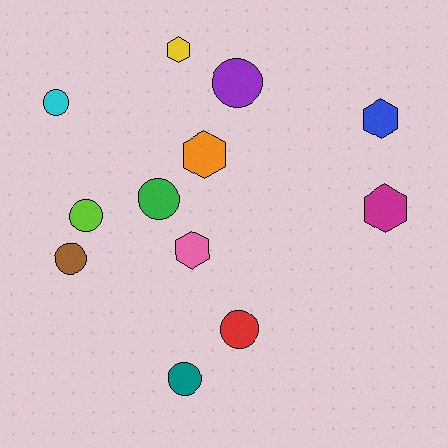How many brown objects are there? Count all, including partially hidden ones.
There is 1 brown object.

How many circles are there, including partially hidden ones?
There are 7 circles.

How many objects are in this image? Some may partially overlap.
There are 12 objects.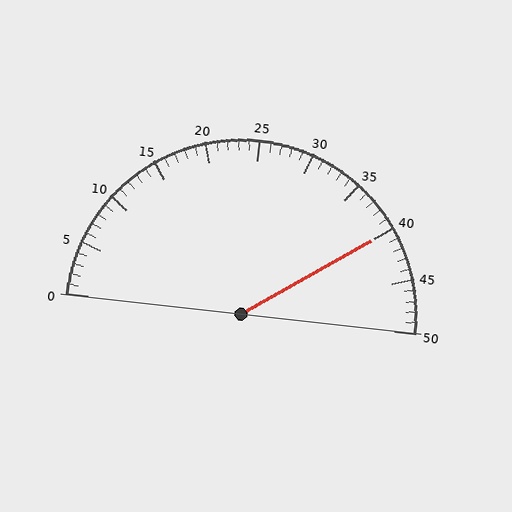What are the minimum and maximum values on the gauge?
The gauge ranges from 0 to 50.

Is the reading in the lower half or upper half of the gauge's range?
The reading is in the upper half of the range (0 to 50).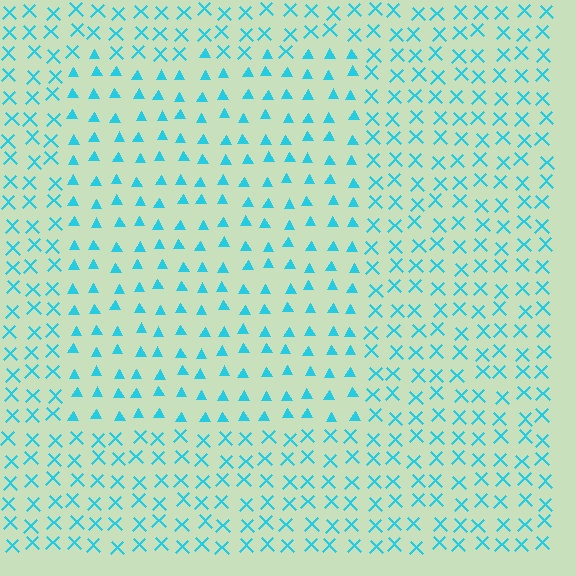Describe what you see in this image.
The image is filled with small cyan elements arranged in a uniform grid. A rectangle-shaped region contains triangles, while the surrounding area contains X marks. The boundary is defined purely by the change in element shape.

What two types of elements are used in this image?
The image uses triangles inside the rectangle region and X marks outside it.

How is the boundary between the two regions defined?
The boundary is defined by a change in element shape: triangles inside vs. X marks outside. All elements share the same color and spacing.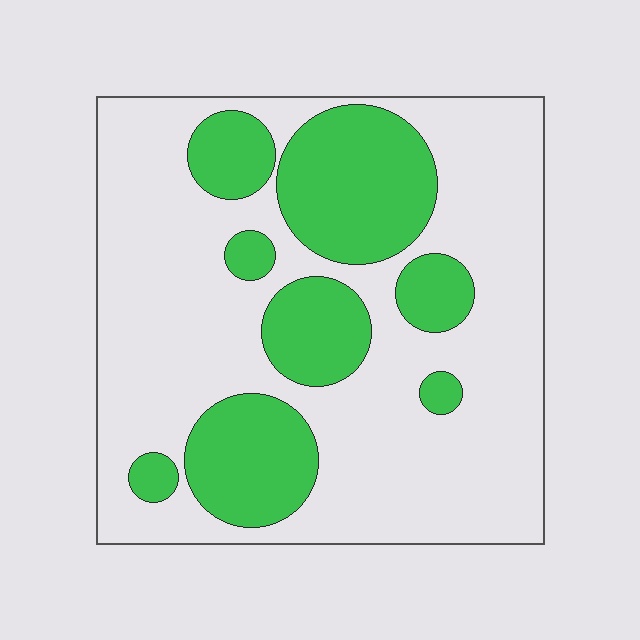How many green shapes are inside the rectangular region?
8.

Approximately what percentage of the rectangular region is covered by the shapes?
Approximately 30%.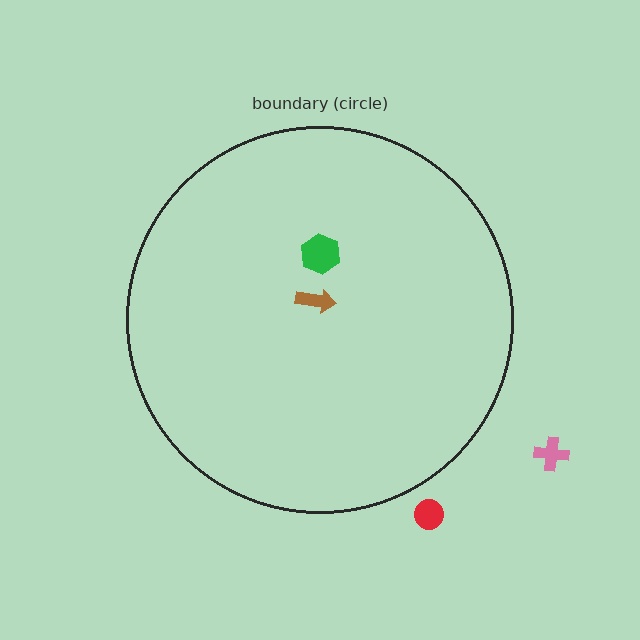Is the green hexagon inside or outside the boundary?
Inside.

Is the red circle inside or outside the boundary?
Outside.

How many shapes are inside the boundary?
2 inside, 2 outside.